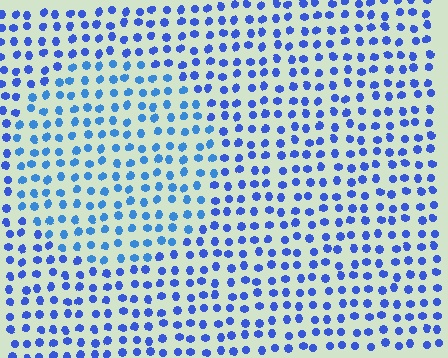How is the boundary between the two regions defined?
The boundary is defined purely by a slight shift in hue (about 19 degrees). Spacing, size, and orientation are identical on both sides.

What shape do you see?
I see a circle.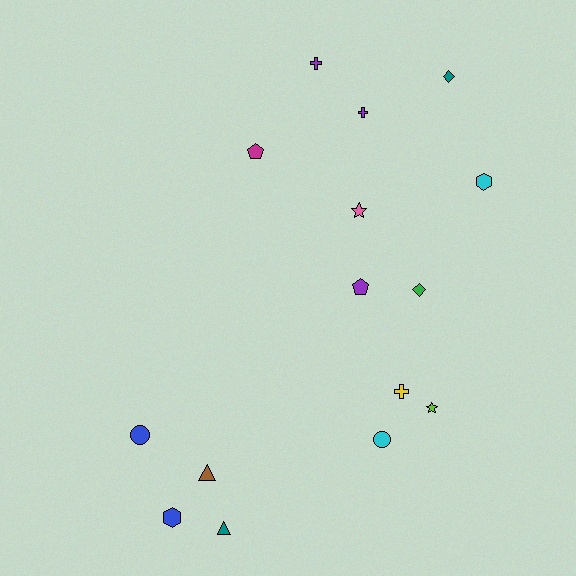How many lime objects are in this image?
There is 1 lime object.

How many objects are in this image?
There are 15 objects.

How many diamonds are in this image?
There are 2 diamonds.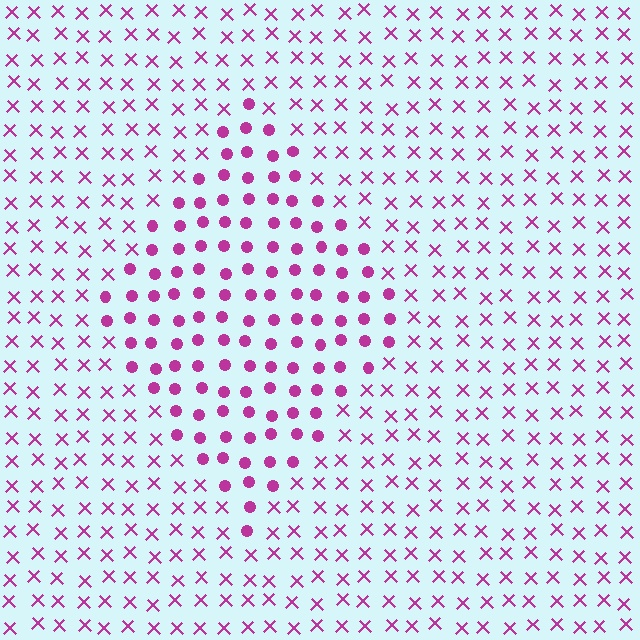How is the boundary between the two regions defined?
The boundary is defined by a change in element shape: circles inside vs. X marks outside. All elements share the same color and spacing.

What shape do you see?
I see a diamond.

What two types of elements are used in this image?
The image uses circles inside the diamond region and X marks outside it.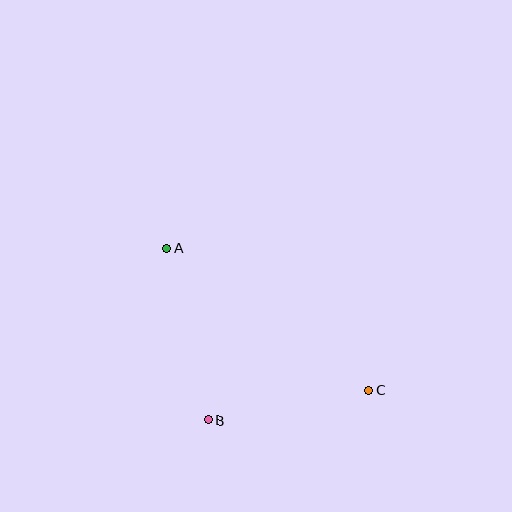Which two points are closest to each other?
Points B and C are closest to each other.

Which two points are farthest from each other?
Points A and C are farthest from each other.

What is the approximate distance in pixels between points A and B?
The distance between A and B is approximately 177 pixels.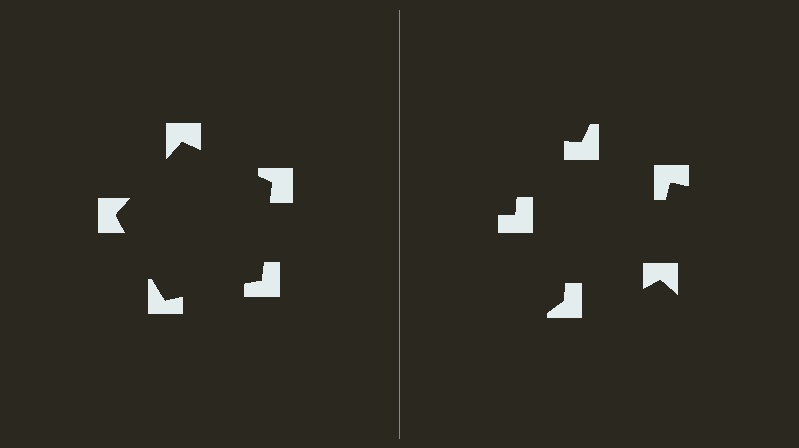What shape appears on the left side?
An illusory pentagon.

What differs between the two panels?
The notched squares are positioned identically on both sides; only the wedge orientations differ. On the left they align to a pentagon; on the right they are misaligned.